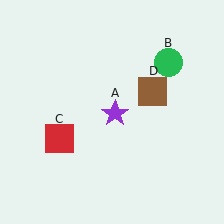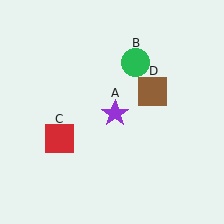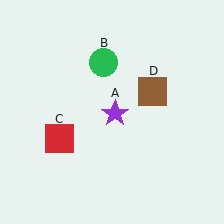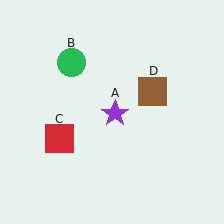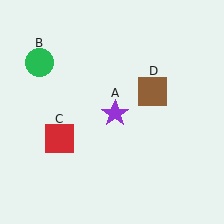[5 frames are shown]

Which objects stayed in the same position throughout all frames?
Purple star (object A) and red square (object C) and brown square (object D) remained stationary.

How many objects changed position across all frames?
1 object changed position: green circle (object B).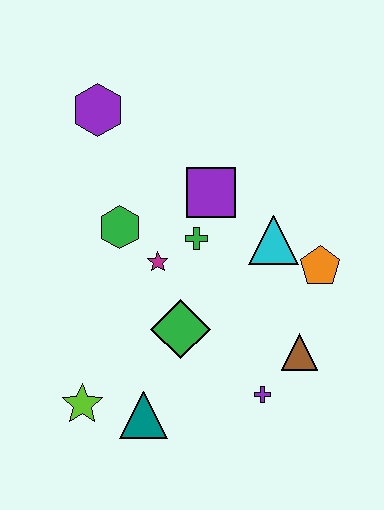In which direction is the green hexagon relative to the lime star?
The green hexagon is above the lime star.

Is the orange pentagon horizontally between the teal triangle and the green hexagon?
No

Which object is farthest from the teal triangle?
The purple hexagon is farthest from the teal triangle.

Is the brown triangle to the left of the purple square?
No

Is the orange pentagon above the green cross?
No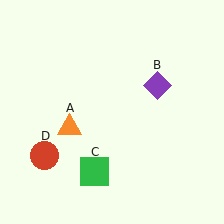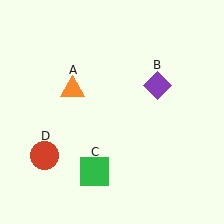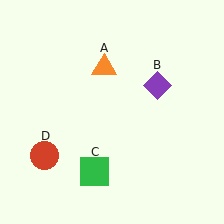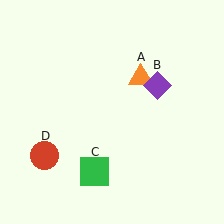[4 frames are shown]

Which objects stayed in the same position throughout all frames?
Purple diamond (object B) and green square (object C) and red circle (object D) remained stationary.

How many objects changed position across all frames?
1 object changed position: orange triangle (object A).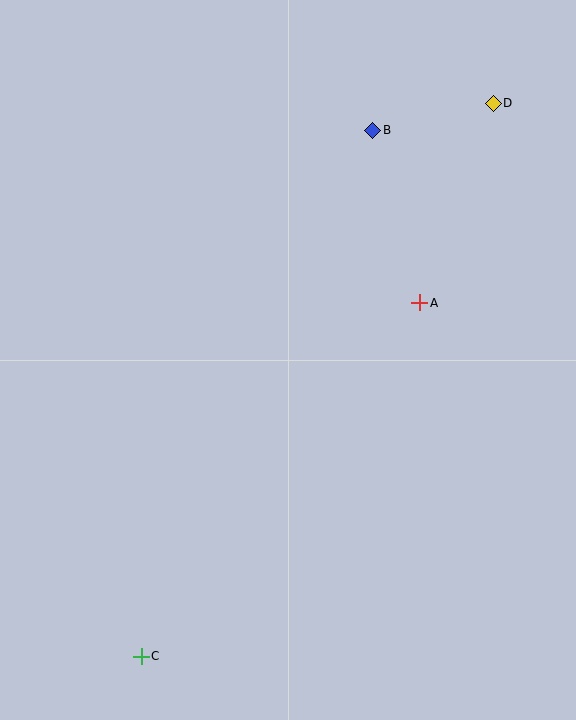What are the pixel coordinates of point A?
Point A is at (420, 303).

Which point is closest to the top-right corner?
Point D is closest to the top-right corner.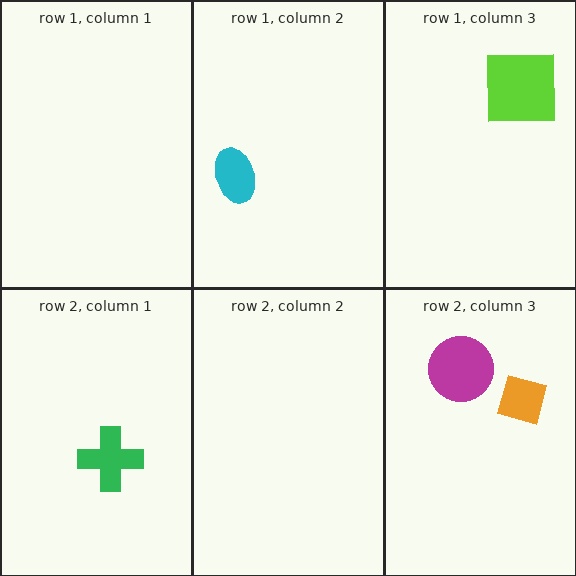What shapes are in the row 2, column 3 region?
The orange diamond, the magenta circle.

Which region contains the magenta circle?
The row 2, column 3 region.